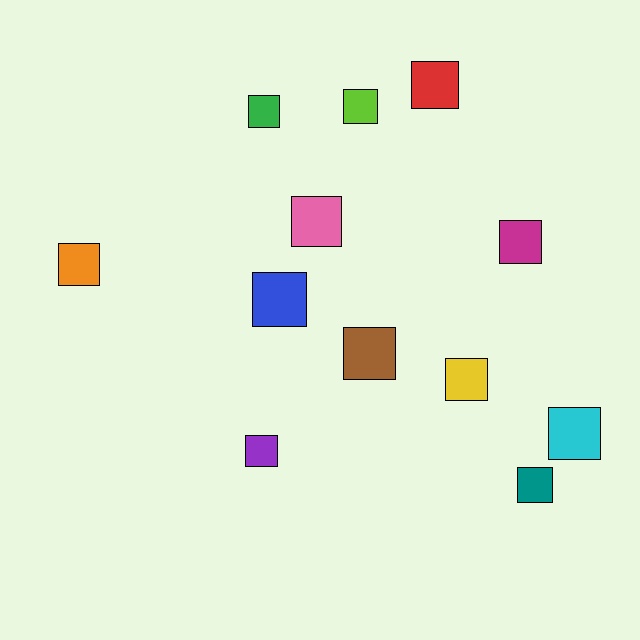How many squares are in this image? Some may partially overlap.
There are 12 squares.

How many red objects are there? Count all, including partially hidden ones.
There is 1 red object.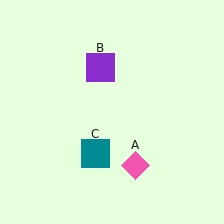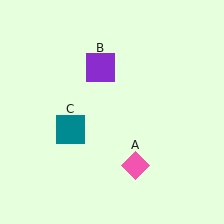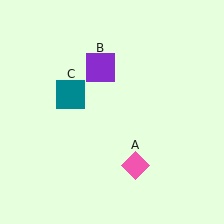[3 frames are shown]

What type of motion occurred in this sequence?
The teal square (object C) rotated clockwise around the center of the scene.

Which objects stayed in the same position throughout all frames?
Pink diamond (object A) and purple square (object B) remained stationary.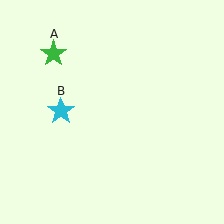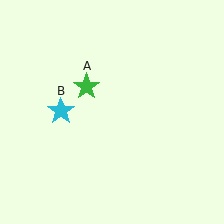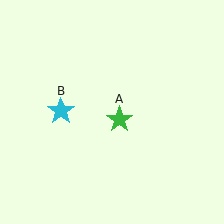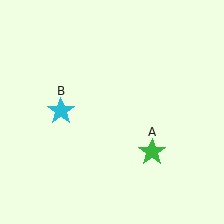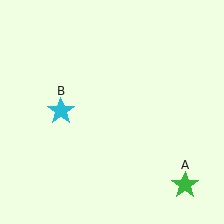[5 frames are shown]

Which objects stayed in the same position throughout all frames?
Cyan star (object B) remained stationary.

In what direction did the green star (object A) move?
The green star (object A) moved down and to the right.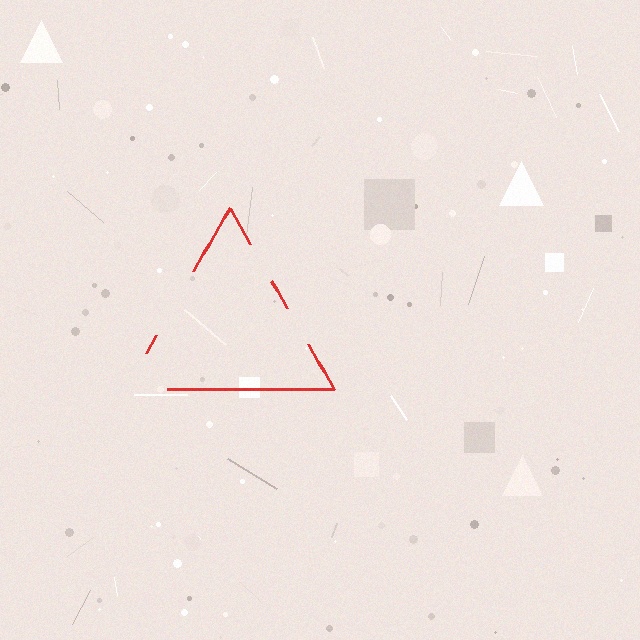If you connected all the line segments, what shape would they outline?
They would outline a triangle.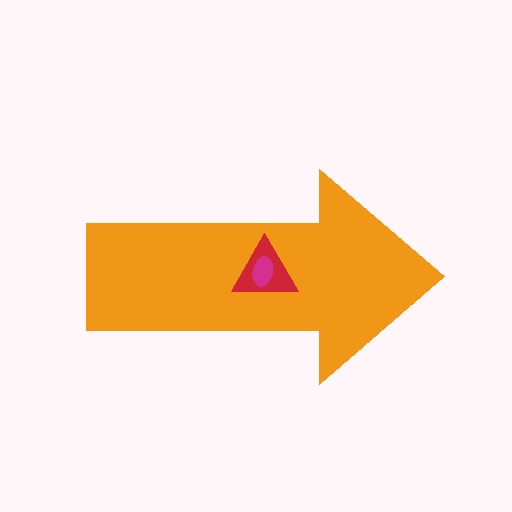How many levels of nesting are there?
3.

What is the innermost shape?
The magenta ellipse.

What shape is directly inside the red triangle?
The magenta ellipse.